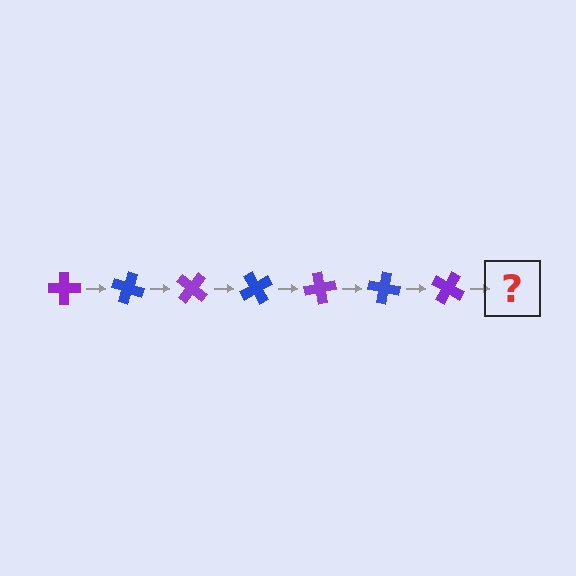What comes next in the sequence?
The next element should be a blue cross, rotated 140 degrees from the start.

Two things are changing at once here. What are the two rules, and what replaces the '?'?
The two rules are that it rotates 20 degrees each step and the color cycles through purple and blue. The '?' should be a blue cross, rotated 140 degrees from the start.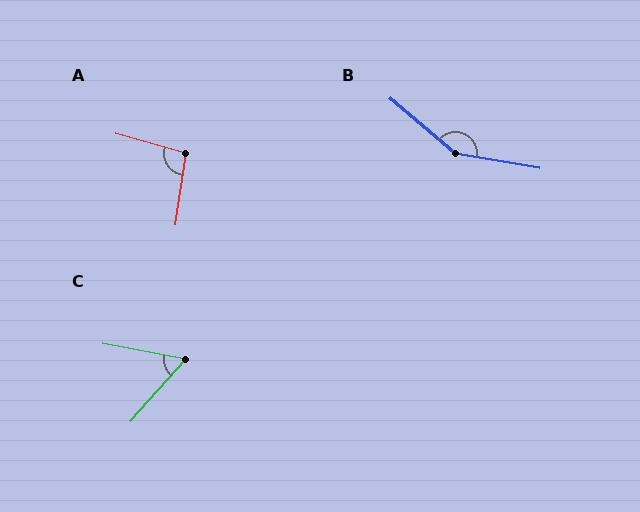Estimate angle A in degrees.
Approximately 98 degrees.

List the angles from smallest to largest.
C (59°), A (98°), B (149°).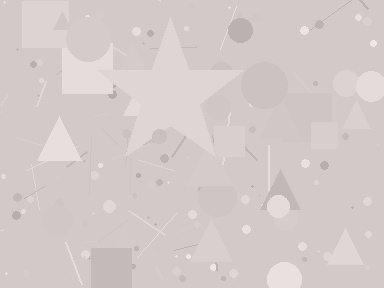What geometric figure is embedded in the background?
A star is embedded in the background.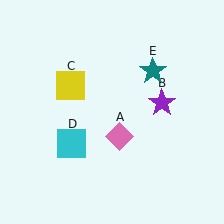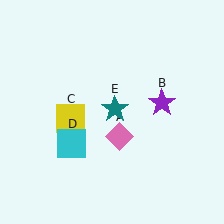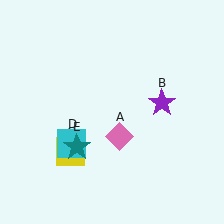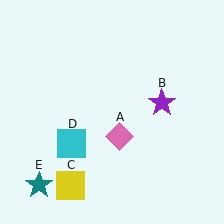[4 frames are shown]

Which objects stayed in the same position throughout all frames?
Pink diamond (object A) and purple star (object B) and cyan square (object D) remained stationary.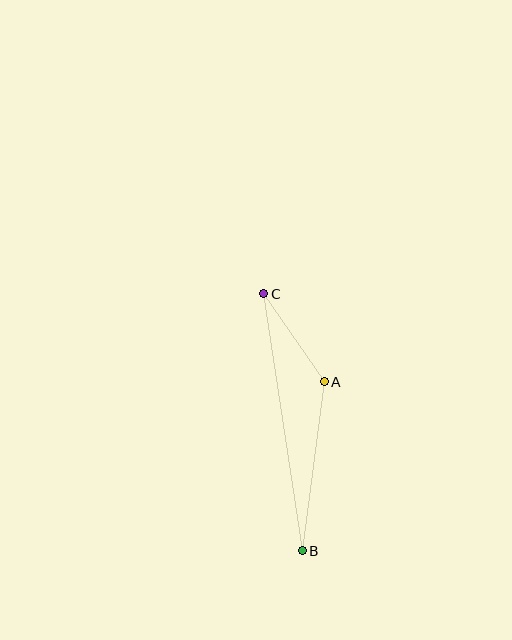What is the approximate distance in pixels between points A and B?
The distance between A and B is approximately 170 pixels.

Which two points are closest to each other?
Points A and C are closest to each other.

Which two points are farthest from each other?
Points B and C are farthest from each other.